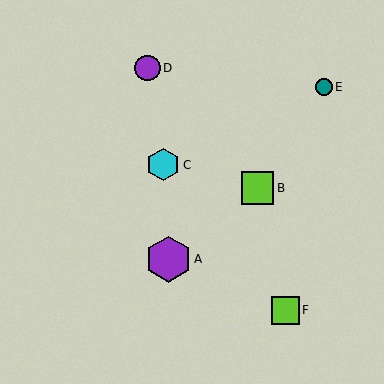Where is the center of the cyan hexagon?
The center of the cyan hexagon is at (163, 165).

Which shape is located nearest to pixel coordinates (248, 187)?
The lime square (labeled B) at (257, 188) is nearest to that location.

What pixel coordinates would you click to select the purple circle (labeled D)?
Click at (148, 68) to select the purple circle D.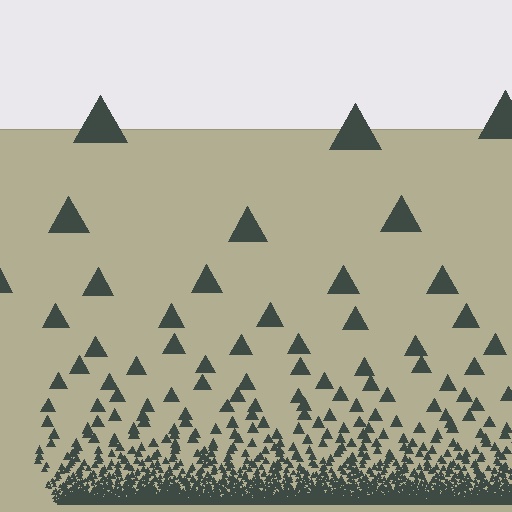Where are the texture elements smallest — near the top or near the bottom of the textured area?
Near the bottom.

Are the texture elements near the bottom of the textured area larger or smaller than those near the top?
Smaller. The gradient is inverted — elements near the bottom are smaller and denser.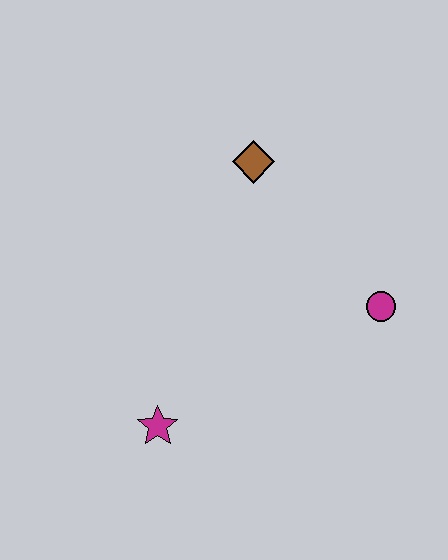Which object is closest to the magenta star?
The magenta circle is closest to the magenta star.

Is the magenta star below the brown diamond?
Yes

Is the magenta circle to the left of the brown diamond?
No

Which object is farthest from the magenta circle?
The magenta star is farthest from the magenta circle.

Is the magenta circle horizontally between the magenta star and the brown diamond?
No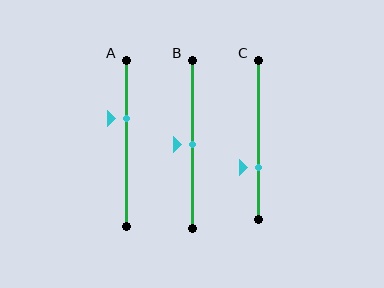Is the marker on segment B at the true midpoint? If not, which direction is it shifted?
Yes, the marker on segment B is at the true midpoint.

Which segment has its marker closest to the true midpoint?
Segment B has its marker closest to the true midpoint.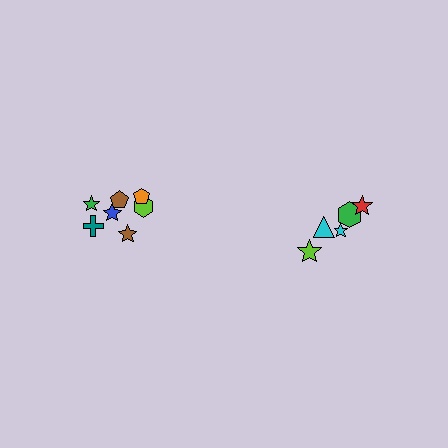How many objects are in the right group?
There are 5 objects.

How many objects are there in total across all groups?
There are 12 objects.